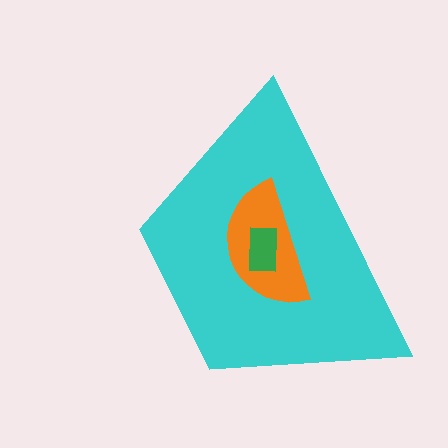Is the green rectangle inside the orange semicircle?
Yes.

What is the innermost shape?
The green rectangle.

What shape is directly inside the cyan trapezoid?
The orange semicircle.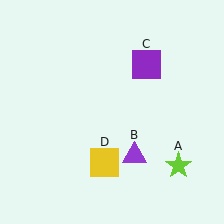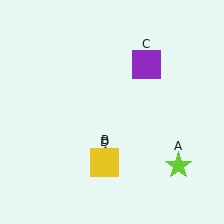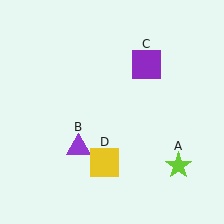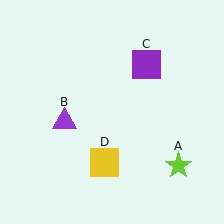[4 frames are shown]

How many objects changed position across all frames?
1 object changed position: purple triangle (object B).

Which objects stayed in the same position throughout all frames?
Lime star (object A) and purple square (object C) and yellow square (object D) remained stationary.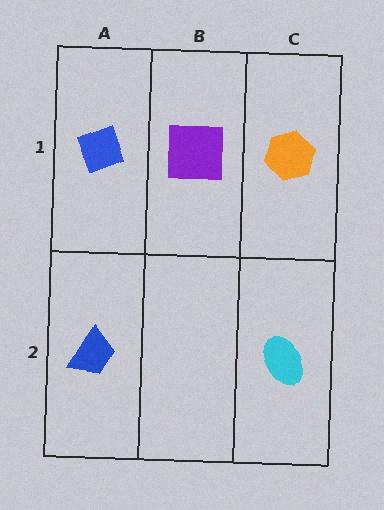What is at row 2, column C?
A cyan ellipse.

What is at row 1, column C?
An orange hexagon.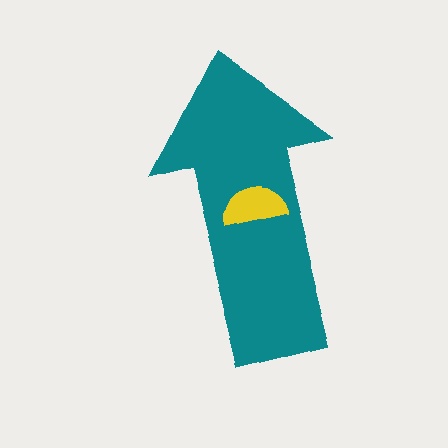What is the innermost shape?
The yellow semicircle.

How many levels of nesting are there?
2.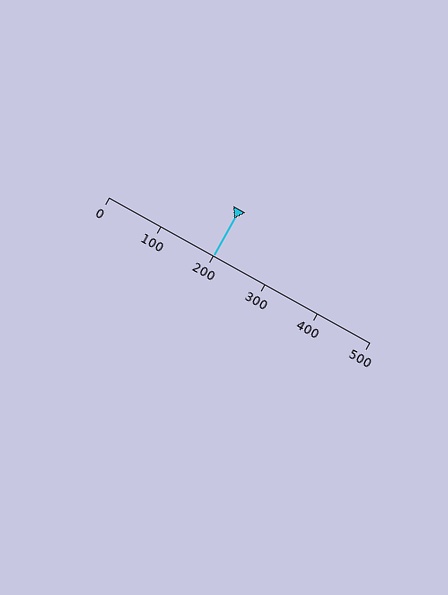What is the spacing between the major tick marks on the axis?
The major ticks are spaced 100 apart.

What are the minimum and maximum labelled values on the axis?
The axis runs from 0 to 500.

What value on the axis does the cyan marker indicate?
The marker indicates approximately 200.